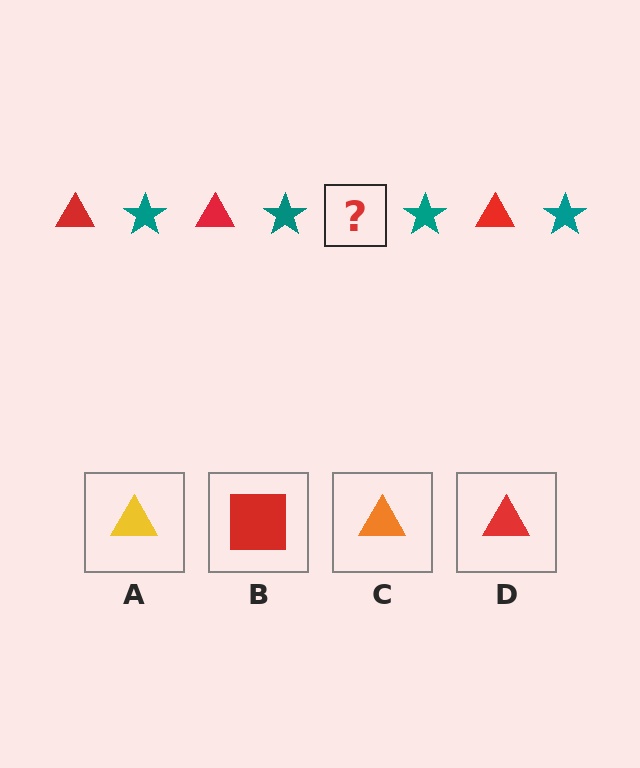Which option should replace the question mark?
Option D.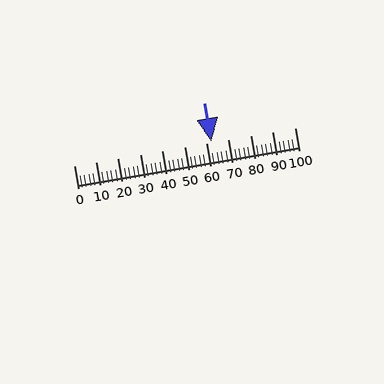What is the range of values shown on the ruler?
The ruler shows values from 0 to 100.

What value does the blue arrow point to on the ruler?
The blue arrow points to approximately 62.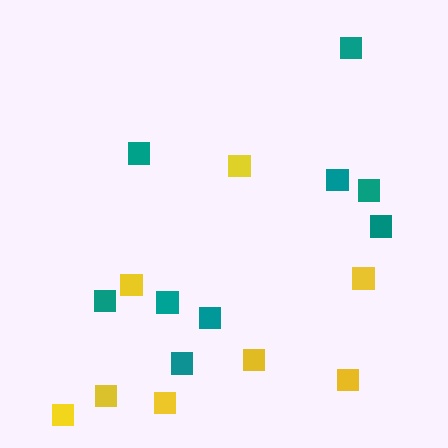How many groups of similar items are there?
There are 2 groups: one group of yellow squares (8) and one group of teal squares (9).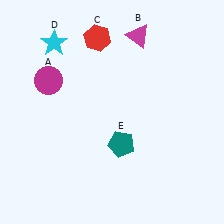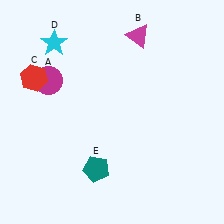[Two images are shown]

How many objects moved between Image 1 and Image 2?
2 objects moved between the two images.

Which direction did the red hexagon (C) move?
The red hexagon (C) moved left.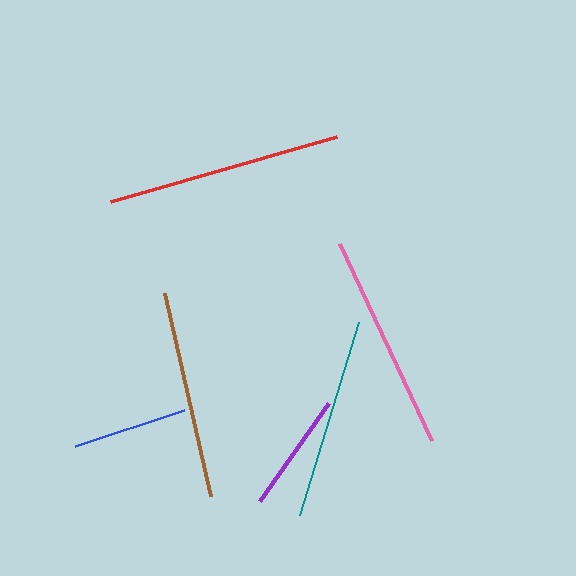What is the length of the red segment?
The red segment is approximately 236 pixels long.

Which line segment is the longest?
The red line is the longest at approximately 236 pixels.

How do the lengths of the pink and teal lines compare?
The pink and teal lines are approximately the same length.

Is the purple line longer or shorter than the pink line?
The pink line is longer than the purple line.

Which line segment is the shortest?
The blue line is the shortest at approximately 115 pixels.